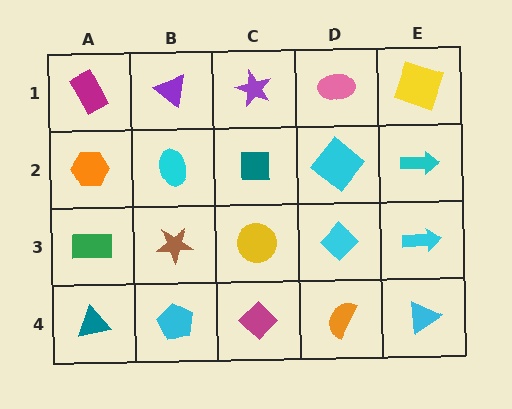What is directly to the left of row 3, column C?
A brown star.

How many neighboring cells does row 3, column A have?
3.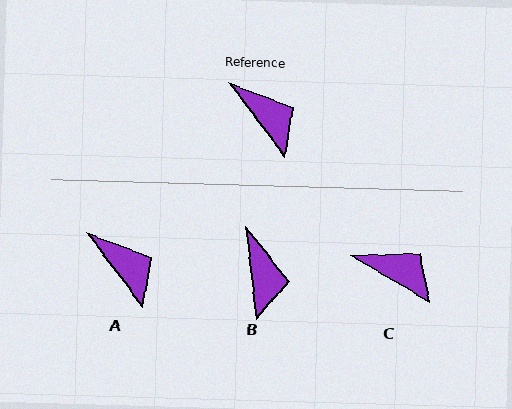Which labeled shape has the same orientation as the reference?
A.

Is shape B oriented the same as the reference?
No, it is off by about 31 degrees.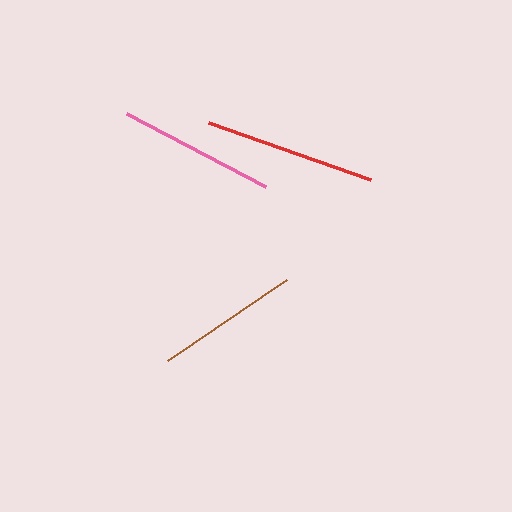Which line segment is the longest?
The red line is the longest at approximately 172 pixels.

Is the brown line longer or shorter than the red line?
The red line is longer than the brown line.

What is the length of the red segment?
The red segment is approximately 172 pixels long.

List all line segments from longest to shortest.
From longest to shortest: red, pink, brown.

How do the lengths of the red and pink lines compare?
The red and pink lines are approximately the same length.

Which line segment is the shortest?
The brown line is the shortest at approximately 145 pixels.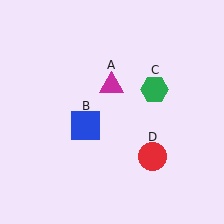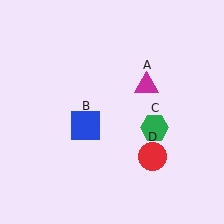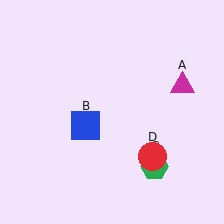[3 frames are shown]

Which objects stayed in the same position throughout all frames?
Blue square (object B) and red circle (object D) remained stationary.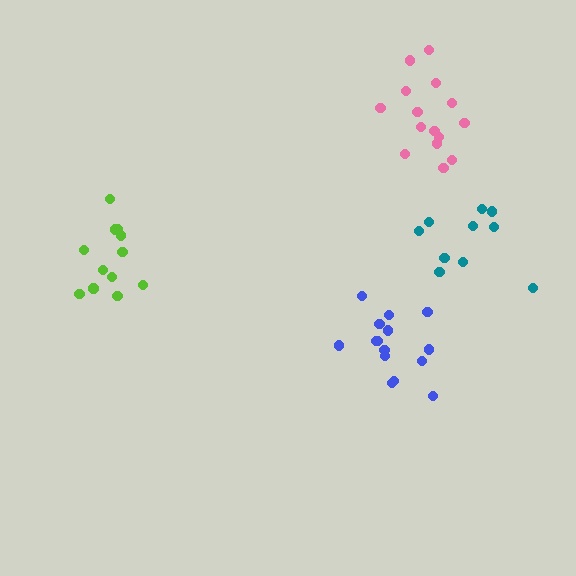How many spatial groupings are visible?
There are 4 spatial groupings.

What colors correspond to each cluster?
The clusters are colored: pink, teal, blue, lime.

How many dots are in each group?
Group 1: 15 dots, Group 2: 10 dots, Group 3: 15 dots, Group 4: 12 dots (52 total).